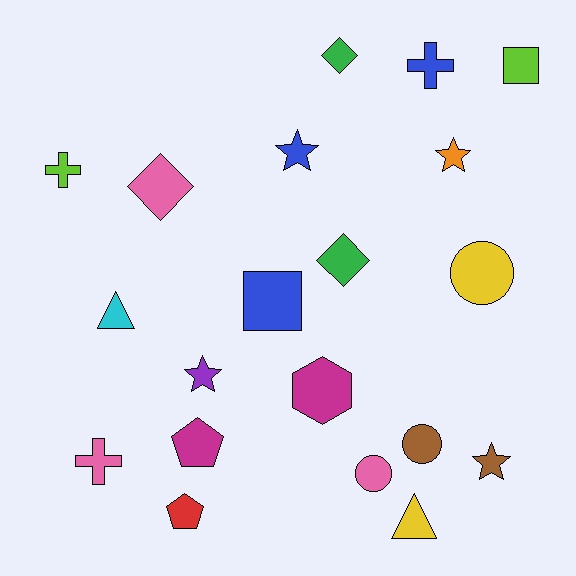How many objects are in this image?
There are 20 objects.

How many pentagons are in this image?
There are 2 pentagons.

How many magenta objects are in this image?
There are 2 magenta objects.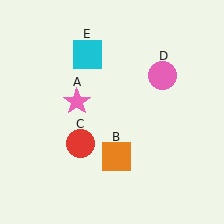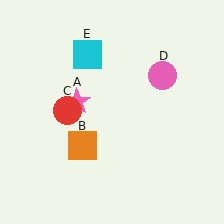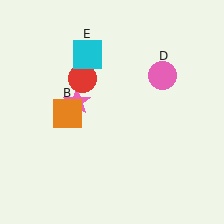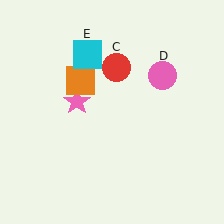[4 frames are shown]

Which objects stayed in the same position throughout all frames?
Pink star (object A) and pink circle (object D) and cyan square (object E) remained stationary.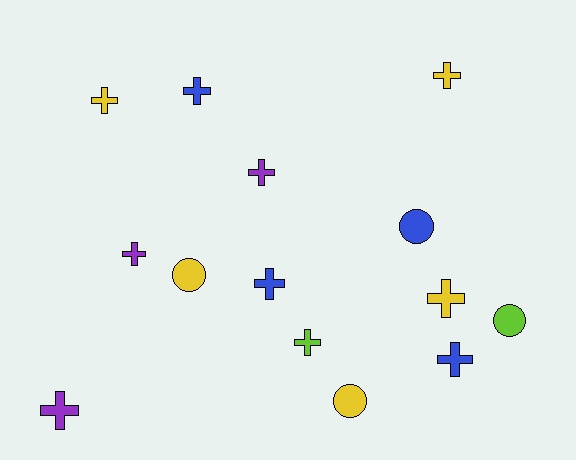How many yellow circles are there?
There are 2 yellow circles.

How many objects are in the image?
There are 14 objects.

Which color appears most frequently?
Yellow, with 5 objects.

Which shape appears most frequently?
Cross, with 10 objects.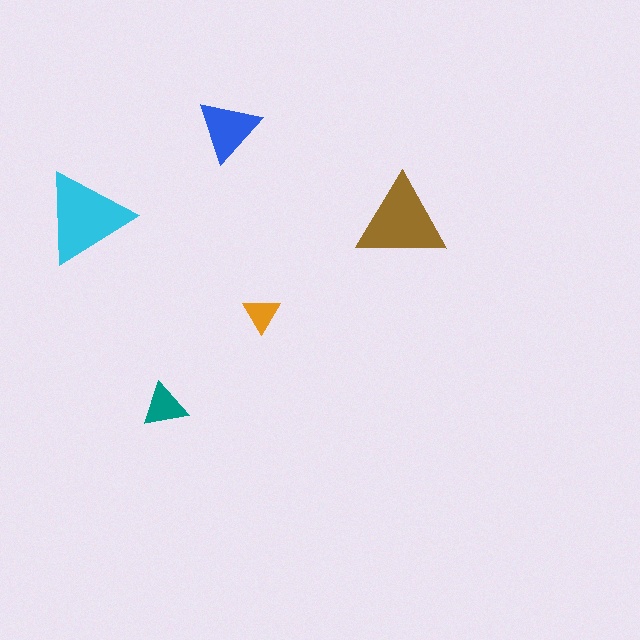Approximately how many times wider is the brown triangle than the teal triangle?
About 2 times wider.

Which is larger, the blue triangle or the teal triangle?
The blue one.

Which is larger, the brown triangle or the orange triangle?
The brown one.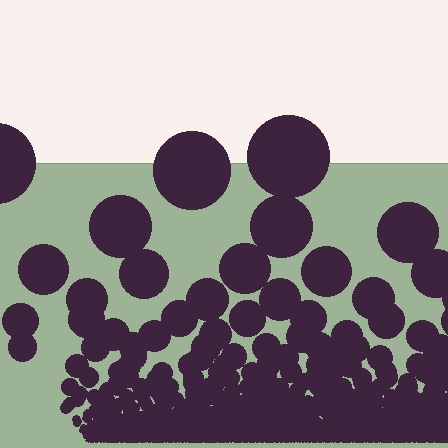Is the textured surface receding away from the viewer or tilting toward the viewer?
The surface appears to tilt toward the viewer. Texture elements get larger and sparser toward the top.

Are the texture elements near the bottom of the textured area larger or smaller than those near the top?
Smaller. The gradient is inverted — elements near the bottom are smaller and denser.